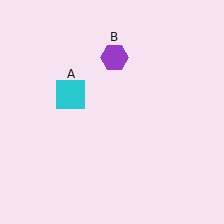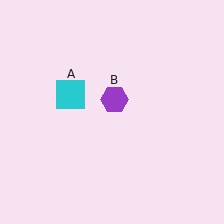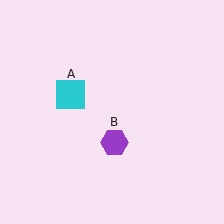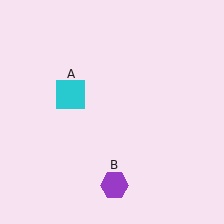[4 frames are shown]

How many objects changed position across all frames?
1 object changed position: purple hexagon (object B).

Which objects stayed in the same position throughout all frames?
Cyan square (object A) remained stationary.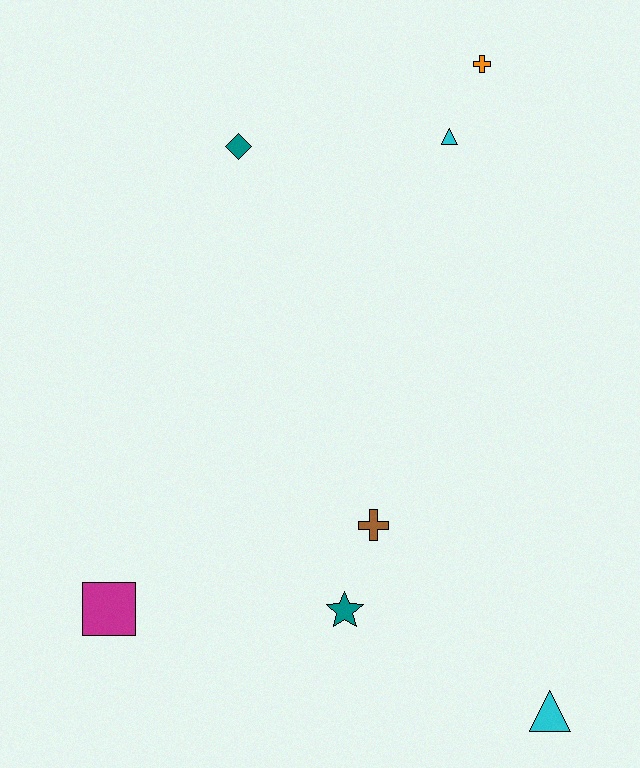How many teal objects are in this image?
There are 2 teal objects.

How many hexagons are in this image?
There are no hexagons.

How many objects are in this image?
There are 7 objects.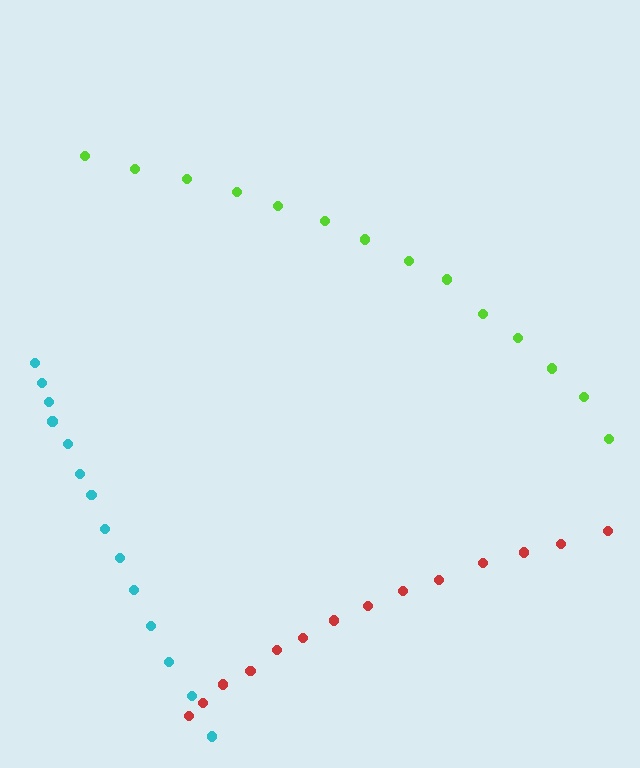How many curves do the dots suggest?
There are 3 distinct paths.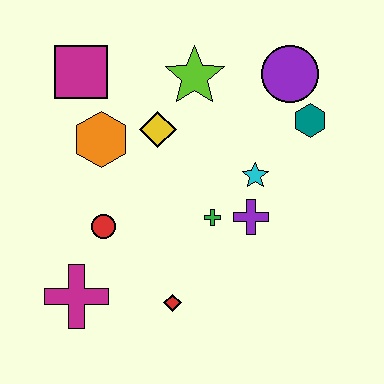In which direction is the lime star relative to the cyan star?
The lime star is above the cyan star.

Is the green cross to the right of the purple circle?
No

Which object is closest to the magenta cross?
The red circle is closest to the magenta cross.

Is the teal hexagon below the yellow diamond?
No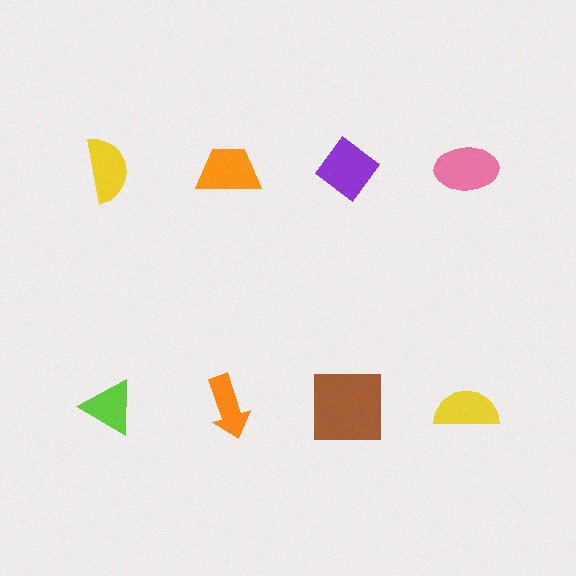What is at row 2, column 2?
An orange arrow.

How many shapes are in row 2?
4 shapes.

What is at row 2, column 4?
A yellow semicircle.